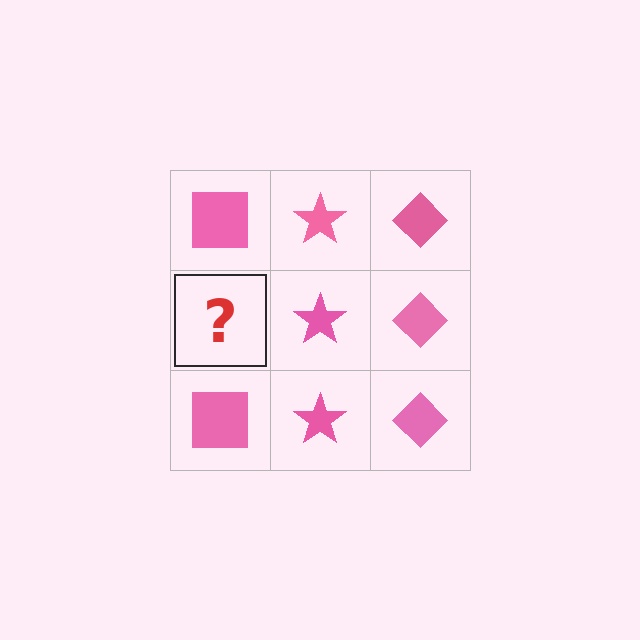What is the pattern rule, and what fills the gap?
The rule is that each column has a consistent shape. The gap should be filled with a pink square.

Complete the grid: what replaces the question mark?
The question mark should be replaced with a pink square.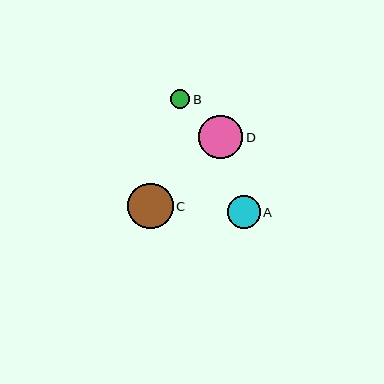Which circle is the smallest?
Circle B is the smallest with a size of approximately 19 pixels.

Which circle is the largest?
Circle C is the largest with a size of approximately 46 pixels.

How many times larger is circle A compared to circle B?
Circle A is approximately 1.7 times the size of circle B.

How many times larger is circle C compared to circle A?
Circle C is approximately 1.4 times the size of circle A.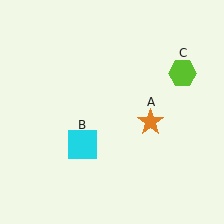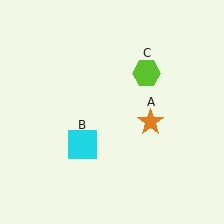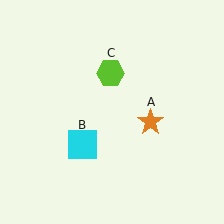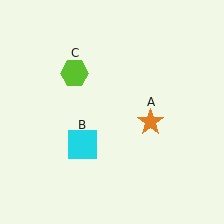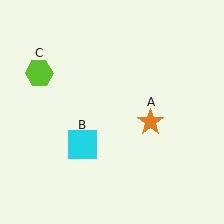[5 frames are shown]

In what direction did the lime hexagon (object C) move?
The lime hexagon (object C) moved left.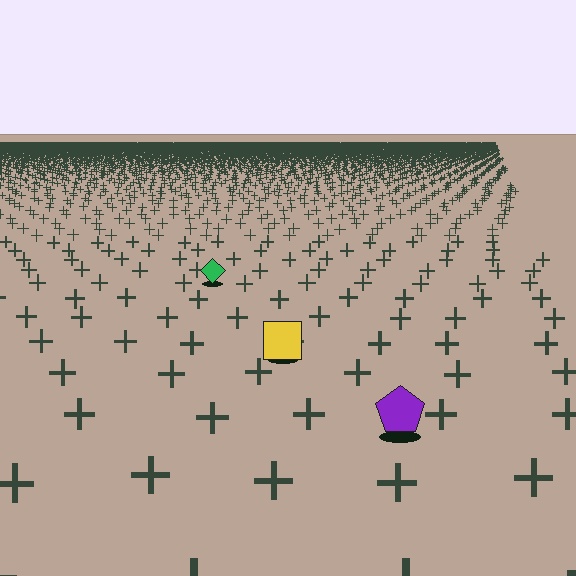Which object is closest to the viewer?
The purple pentagon is closest. The texture marks near it are larger and more spread out.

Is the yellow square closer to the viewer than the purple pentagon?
No. The purple pentagon is closer — you can tell from the texture gradient: the ground texture is coarser near it.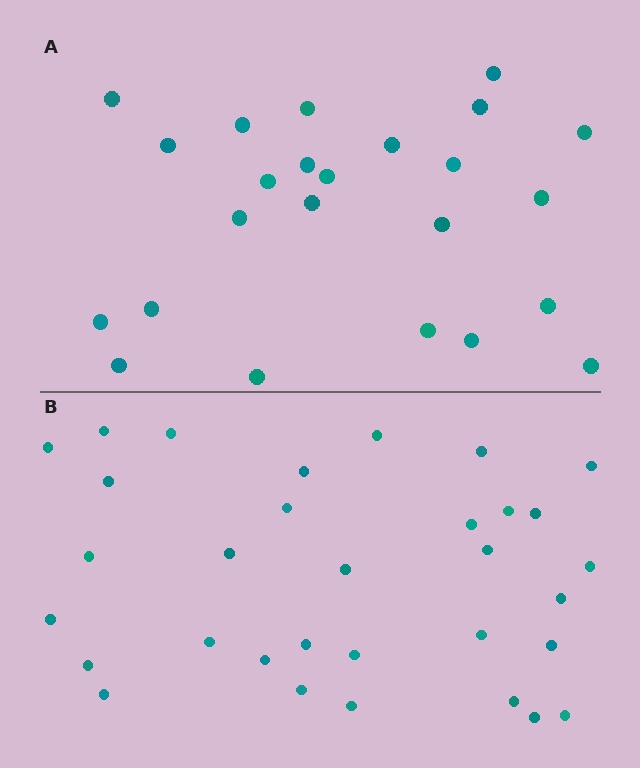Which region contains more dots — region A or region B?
Region B (the bottom region) has more dots.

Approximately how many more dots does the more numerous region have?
Region B has roughly 8 or so more dots than region A.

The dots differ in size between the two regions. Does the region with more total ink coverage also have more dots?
No. Region A has more total ink coverage because its dots are larger, but region B actually contains more individual dots. Total area can be misleading — the number of items is what matters here.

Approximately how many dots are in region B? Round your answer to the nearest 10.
About 30 dots. (The exact count is 32, which rounds to 30.)